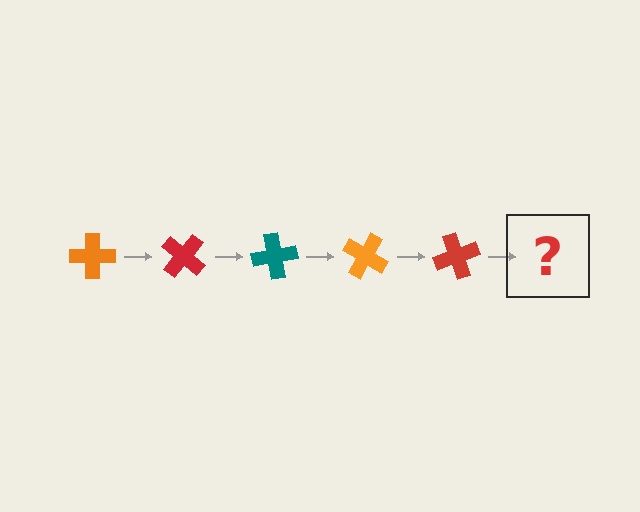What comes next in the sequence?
The next element should be a teal cross, rotated 200 degrees from the start.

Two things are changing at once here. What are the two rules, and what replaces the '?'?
The two rules are that it rotates 40 degrees each step and the color cycles through orange, red, and teal. The '?' should be a teal cross, rotated 200 degrees from the start.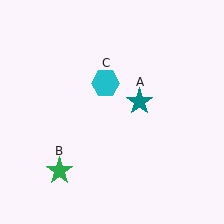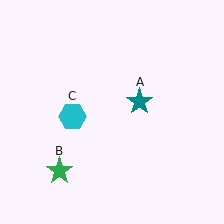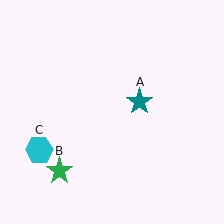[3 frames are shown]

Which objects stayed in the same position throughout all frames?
Teal star (object A) and green star (object B) remained stationary.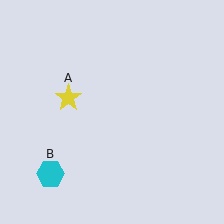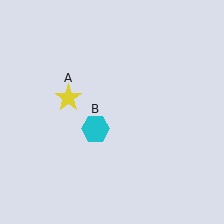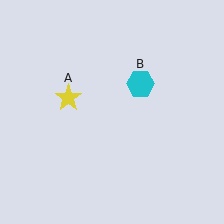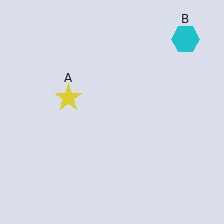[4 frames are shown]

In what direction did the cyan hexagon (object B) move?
The cyan hexagon (object B) moved up and to the right.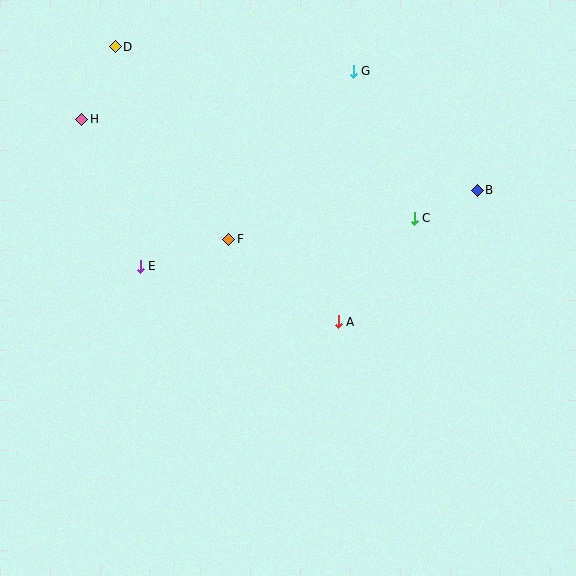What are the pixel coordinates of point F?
Point F is at (229, 239).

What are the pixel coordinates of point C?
Point C is at (414, 218).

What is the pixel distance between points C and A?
The distance between C and A is 128 pixels.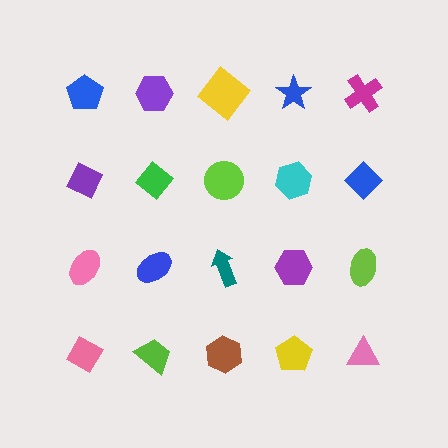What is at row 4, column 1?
A pink diamond.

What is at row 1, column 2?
A purple hexagon.